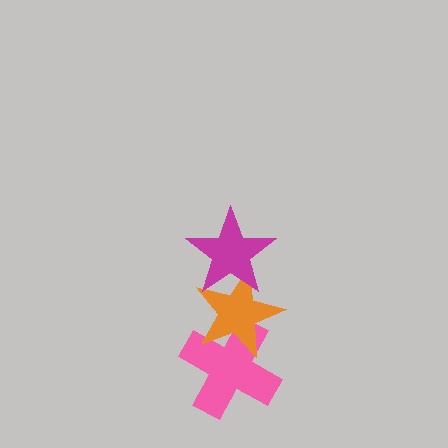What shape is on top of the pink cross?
The orange star is on top of the pink cross.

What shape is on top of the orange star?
The magenta star is on top of the orange star.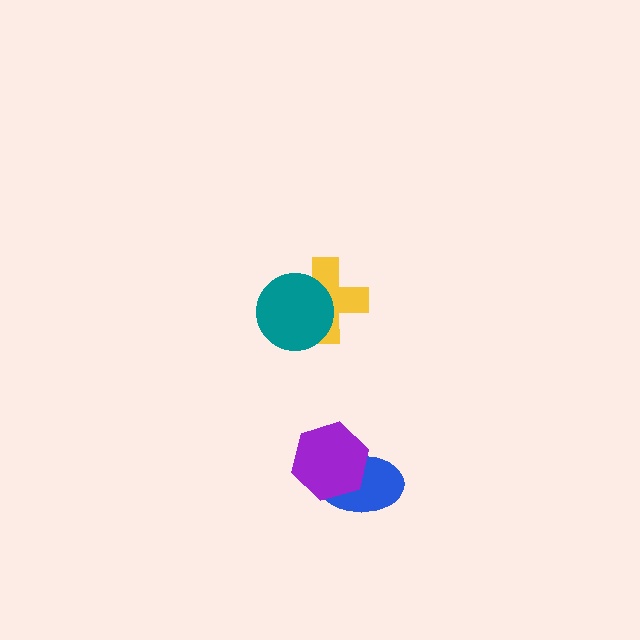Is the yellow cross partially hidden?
Yes, it is partially covered by another shape.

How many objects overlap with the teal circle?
1 object overlaps with the teal circle.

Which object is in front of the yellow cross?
The teal circle is in front of the yellow cross.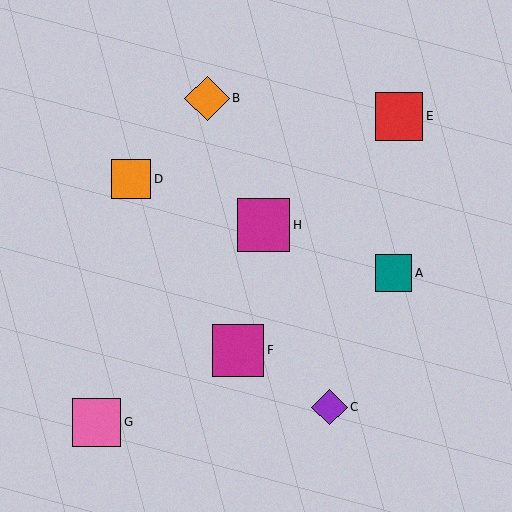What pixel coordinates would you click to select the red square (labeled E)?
Click at (399, 117) to select the red square E.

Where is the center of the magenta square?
The center of the magenta square is at (263, 225).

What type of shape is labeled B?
Shape B is an orange diamond.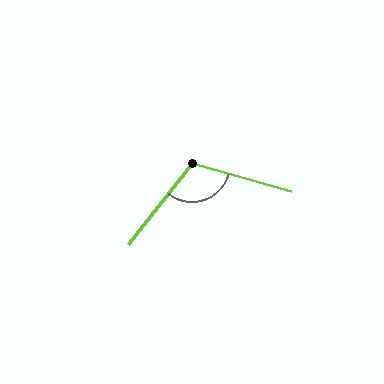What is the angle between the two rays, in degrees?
Approximately 113 degrees.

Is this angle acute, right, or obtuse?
It is obtuse.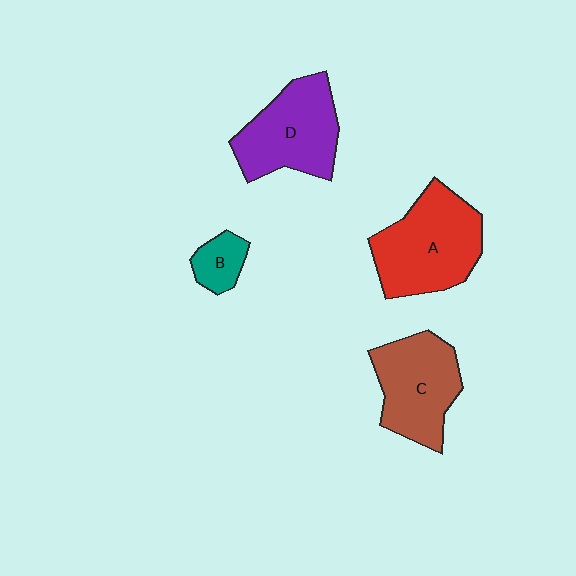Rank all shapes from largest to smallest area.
From largest to smallest: A (red), D (purple), C (brown), B (teal).